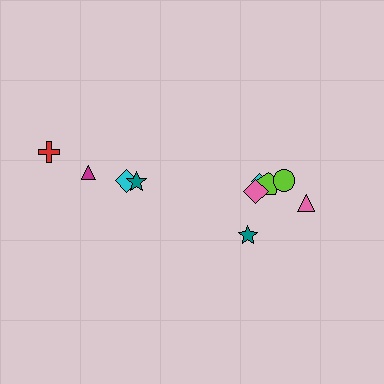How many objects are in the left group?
There are 4 objects.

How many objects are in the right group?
There are 6 objects.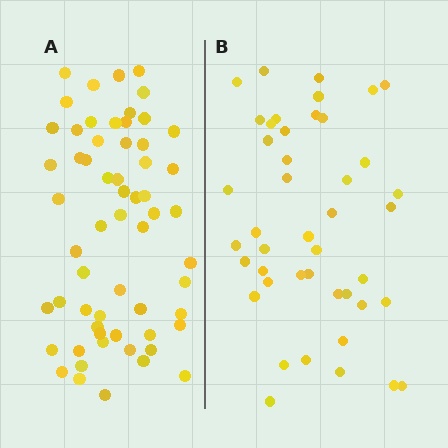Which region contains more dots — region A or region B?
Region A (the left region) has more dots.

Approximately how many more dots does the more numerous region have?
Region A has approximately 15 more dots than region B.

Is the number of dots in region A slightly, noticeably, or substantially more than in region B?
Region A has noticeably more, but not dramatically so. The ratio is roughly 1.4 to 1.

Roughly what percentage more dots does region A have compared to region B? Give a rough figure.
About 35% more.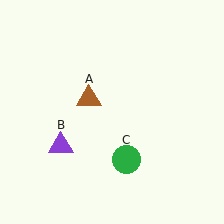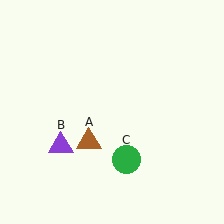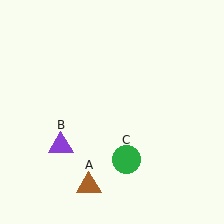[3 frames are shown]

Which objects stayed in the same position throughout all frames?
Purple triangle (object B) and green circle (object C) remained stationary.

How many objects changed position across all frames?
1 object changed position: brown triangle (object A).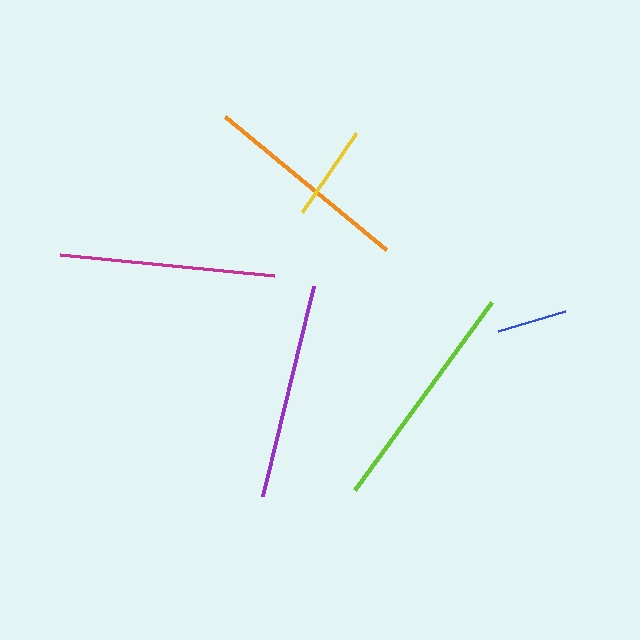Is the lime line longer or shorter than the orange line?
The lime line is longer than the orange line.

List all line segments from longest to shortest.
From longest to shortest: lime, purple, magenta, orange, yellow, blue.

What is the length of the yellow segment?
The yellow segment is approximately 96 pixels long.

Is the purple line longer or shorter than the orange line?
The purple line is longer than the orange line.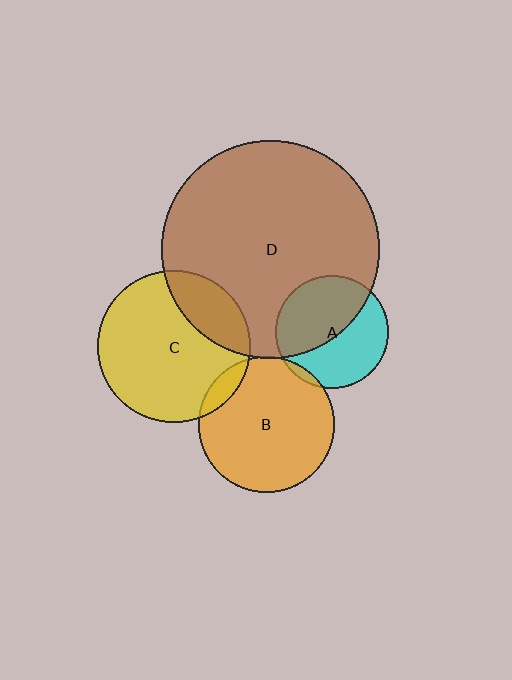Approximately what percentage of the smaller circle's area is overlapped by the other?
Approximately 5%.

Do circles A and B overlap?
Yes.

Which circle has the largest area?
Circle D (brown).